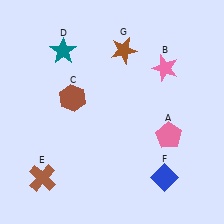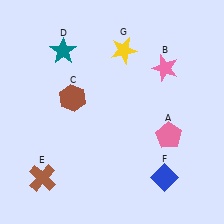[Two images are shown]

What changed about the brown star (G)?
In Image 1, G is brown. In Image 2, it changed to yellow.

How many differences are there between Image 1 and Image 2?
There is 1 difference between the two images.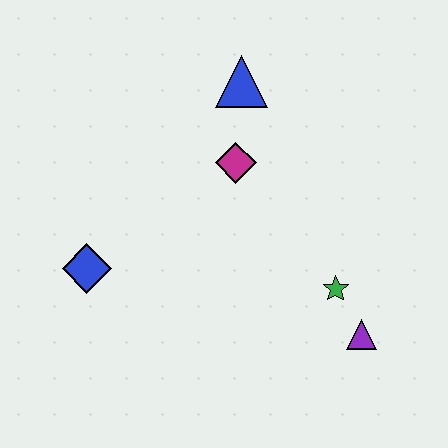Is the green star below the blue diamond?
Yes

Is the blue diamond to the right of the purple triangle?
No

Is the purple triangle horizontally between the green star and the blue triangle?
No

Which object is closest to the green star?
The purple triangle is closest to the green star.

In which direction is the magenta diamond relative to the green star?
The magenta diamond is above the green star.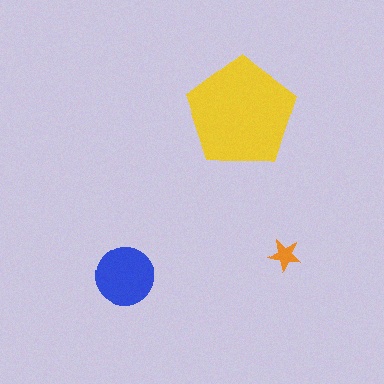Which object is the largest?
The yellow pentagon.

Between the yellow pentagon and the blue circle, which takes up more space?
The yellow pentagon.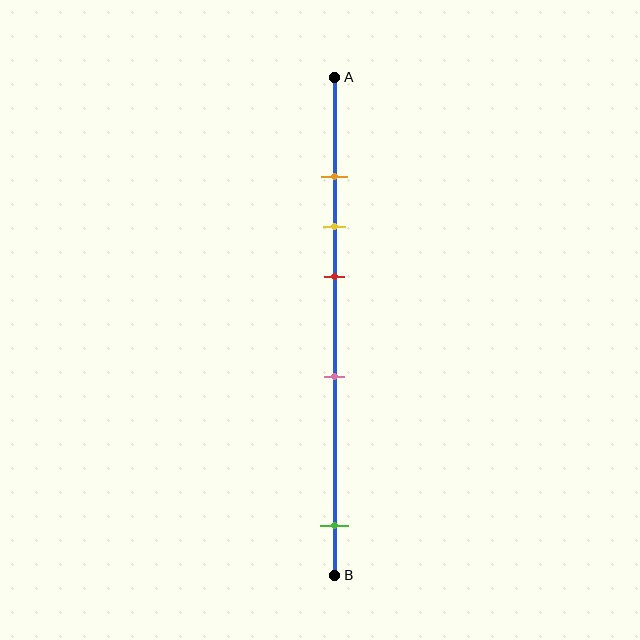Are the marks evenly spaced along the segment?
No, the marks are not evenly spaced.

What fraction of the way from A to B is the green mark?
The green mark is approximately 90% (0.9) of the way from A to B.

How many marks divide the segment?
There are 5 marks dividing the segment.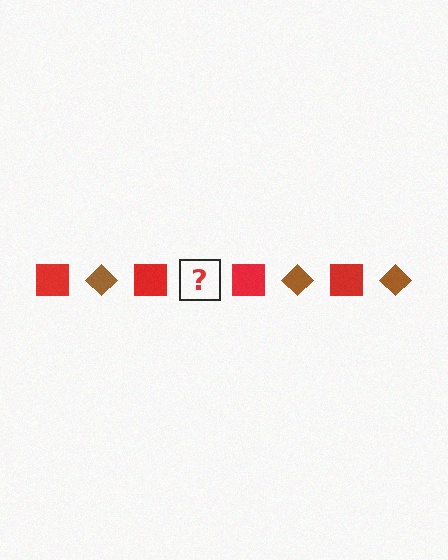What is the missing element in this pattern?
The missing element is a brown diamond.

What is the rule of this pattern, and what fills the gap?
The rule is that the pattern alternates between red square and brown diamond. The gap should be filled with a brown diamond.